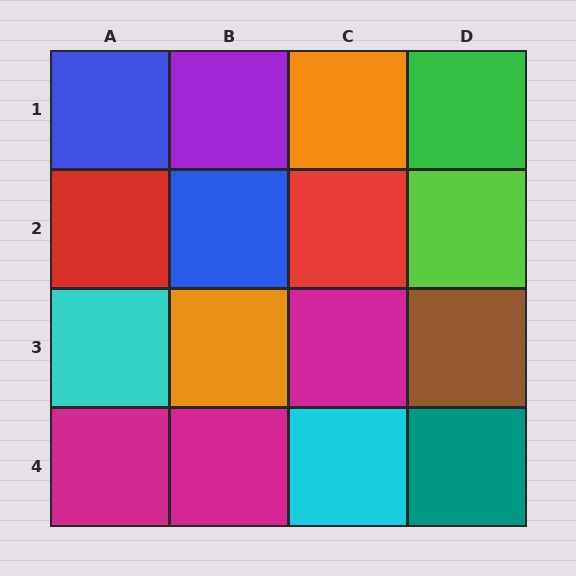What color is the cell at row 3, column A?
Cyan.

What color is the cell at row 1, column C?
Orange.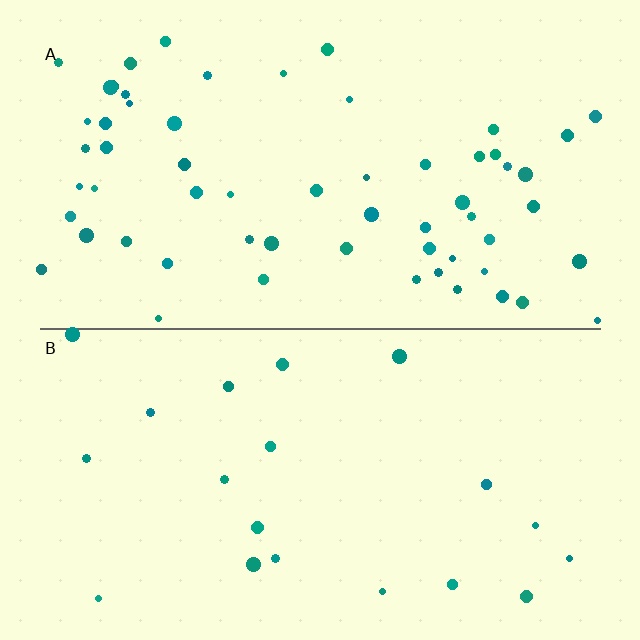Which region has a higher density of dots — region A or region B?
A (the top).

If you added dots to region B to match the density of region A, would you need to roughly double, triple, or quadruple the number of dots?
Approximately triple.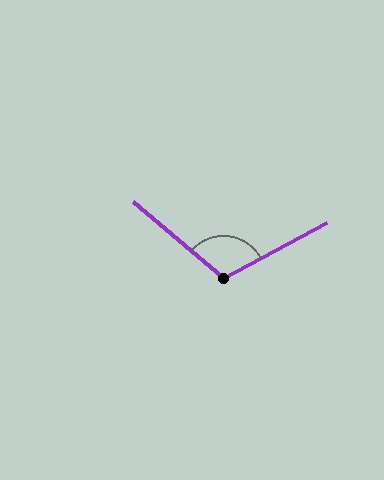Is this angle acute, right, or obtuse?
It is obtuse.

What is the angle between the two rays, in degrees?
Approximately 111 degrees.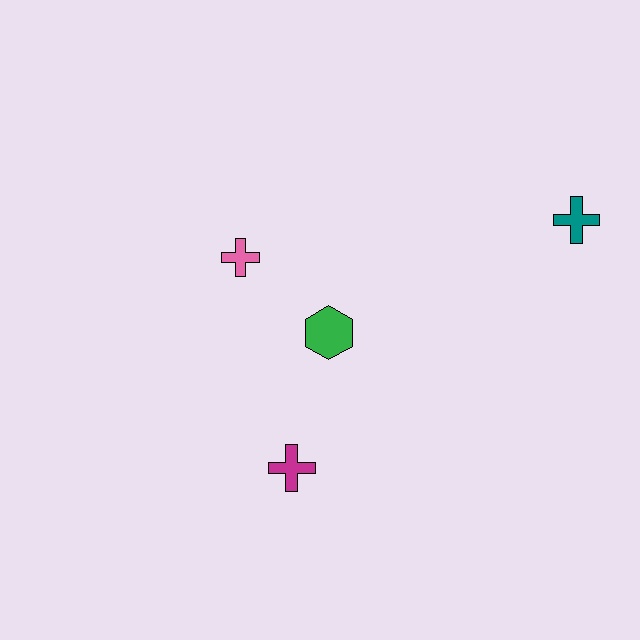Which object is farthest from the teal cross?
The magenta cross is farthest from the teal cross.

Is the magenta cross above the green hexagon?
No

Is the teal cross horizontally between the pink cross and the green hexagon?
No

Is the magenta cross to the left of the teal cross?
Yes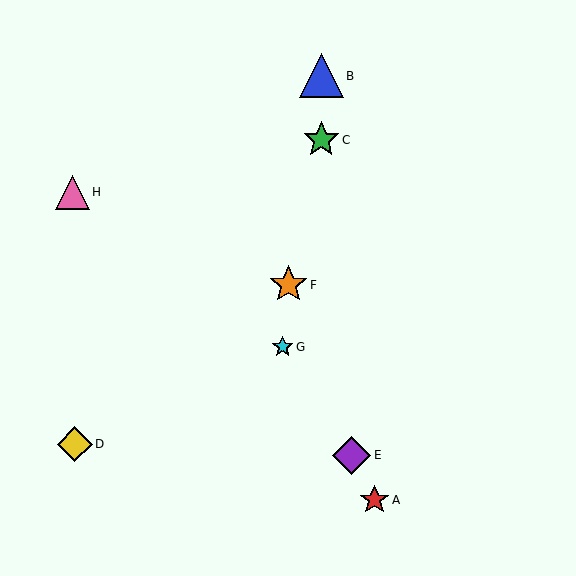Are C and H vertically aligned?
No, C is at x≈321 and H is at x≈72.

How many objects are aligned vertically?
2 objects (B, C) are aligned vertically.